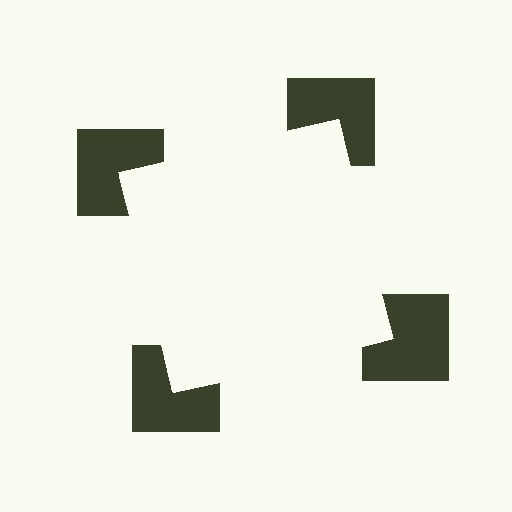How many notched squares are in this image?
There are 4 — one at each vertex of the illusory square.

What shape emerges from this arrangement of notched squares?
An illusory square — its edges are inferred from the aligned wedge cuts in the notched squares, not physically drawn.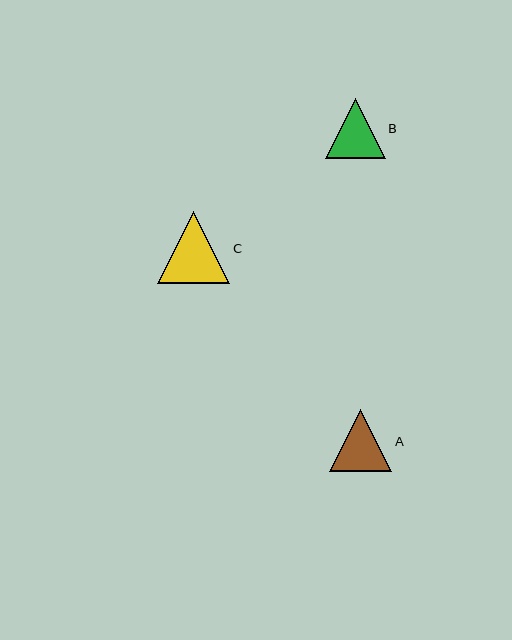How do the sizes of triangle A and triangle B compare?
Triangle A and triangle B are approximately the same size.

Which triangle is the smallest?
Triangle B is the smallest with a size of approximately 60 pixels.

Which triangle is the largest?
Triangle C is the largest with a size of approximately 72 pixels.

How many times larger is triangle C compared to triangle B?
Triangle C is approximately 1.2 times the size of triangle B.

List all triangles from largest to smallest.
From largest to smallest: C, A, B.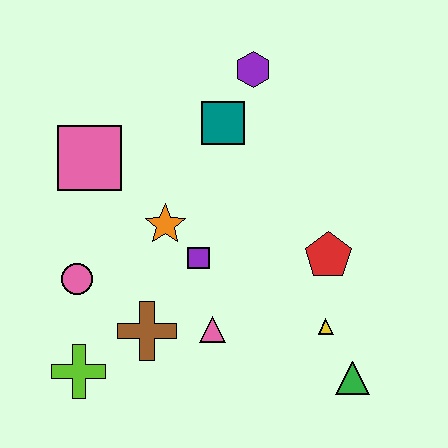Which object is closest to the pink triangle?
The brown cross is closest to the pink triangle.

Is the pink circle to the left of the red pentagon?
Yes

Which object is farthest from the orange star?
The green triangle is farthest from the orange star.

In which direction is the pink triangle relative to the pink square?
The pink triangle is below the pink square.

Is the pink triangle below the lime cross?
No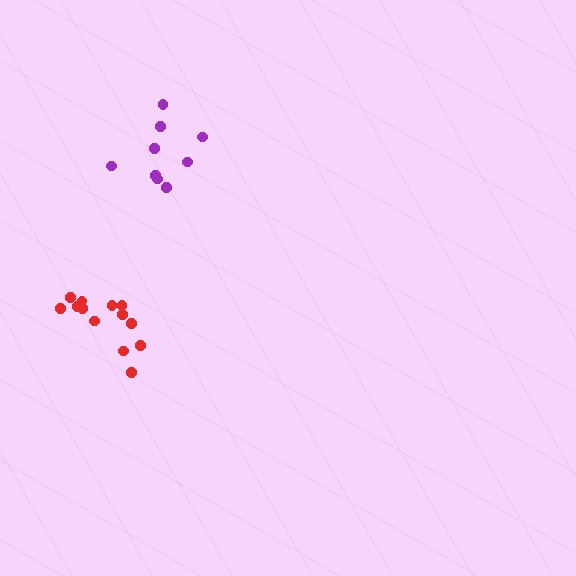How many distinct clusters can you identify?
There are 2 distinct clusters.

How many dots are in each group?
Group 1: 9 dots, Group 2: 13 dots (22 total).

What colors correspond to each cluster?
The clusters are colored: purple, red.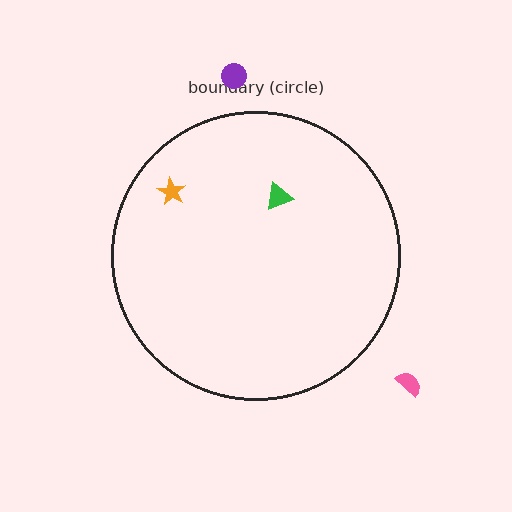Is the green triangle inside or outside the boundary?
Inside.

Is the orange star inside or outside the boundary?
Inside.